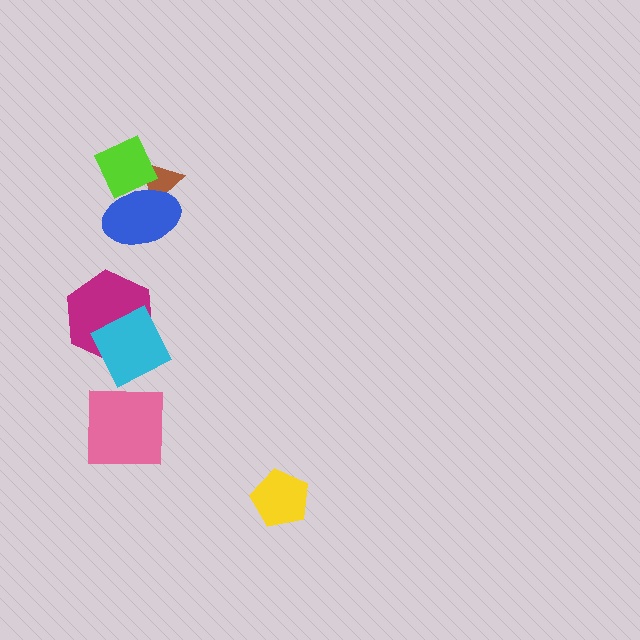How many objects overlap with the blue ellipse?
2 objects overlap with the blue ellipse.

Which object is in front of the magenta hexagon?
The cyan diamond is in front of the magenta hexagon.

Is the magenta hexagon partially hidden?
Yes, it is partially covered by another shape.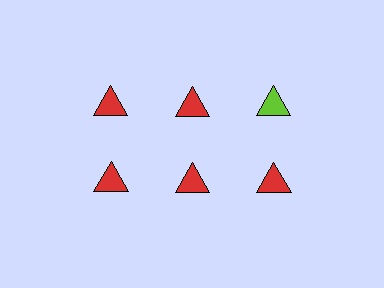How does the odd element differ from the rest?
It has a different color: lime instead of red.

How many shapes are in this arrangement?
There are 6 shapes arranged in a grid pattern.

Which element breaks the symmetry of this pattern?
The lime triangle in the top row, center column breaks the symmetry. All other shapes are red triangles.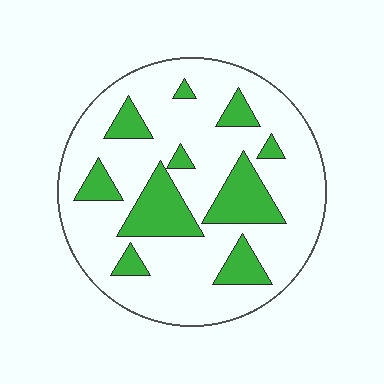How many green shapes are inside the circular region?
10.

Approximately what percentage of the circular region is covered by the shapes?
Approximately 25%.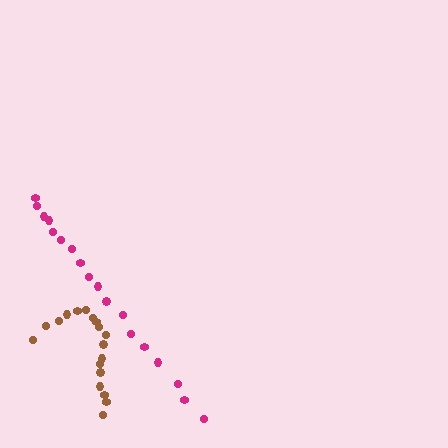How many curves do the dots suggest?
There are 2 distinct paths.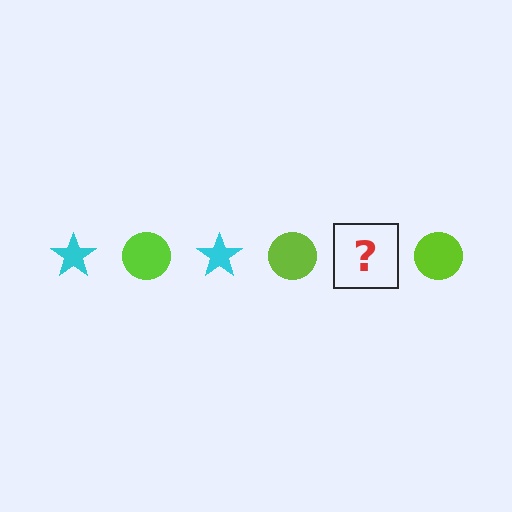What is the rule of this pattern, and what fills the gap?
The rule is that the pattern alternates between cyan star and lime circle. The gap should be filled with a cyan star.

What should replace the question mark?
The question mark should be replaced with a cyan star.